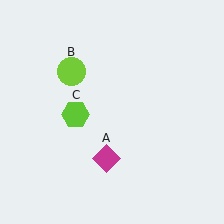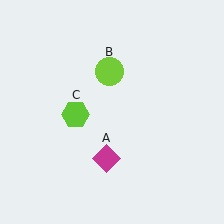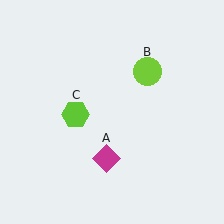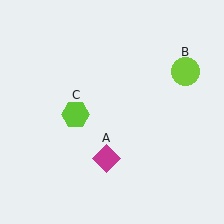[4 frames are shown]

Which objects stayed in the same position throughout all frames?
Magenta diamond (object A) and lime hexagon (object C) remained stationary.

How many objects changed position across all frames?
1 object changed position: lime circle (object B).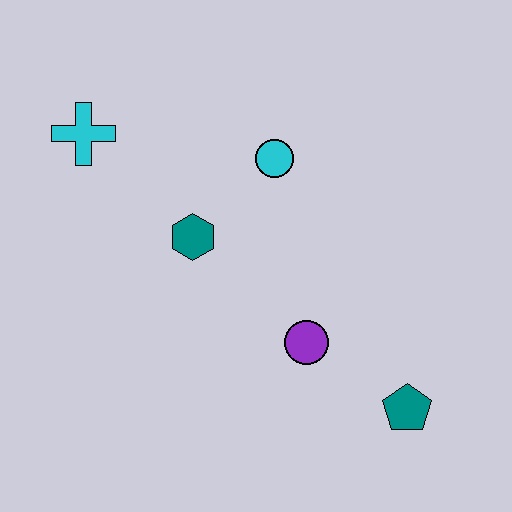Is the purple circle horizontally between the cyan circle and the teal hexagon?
No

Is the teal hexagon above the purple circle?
Yes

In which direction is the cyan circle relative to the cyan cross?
The cyan circle is to the right of the cyan cross.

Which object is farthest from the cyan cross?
The teal pentagon is farthest from the cyan cross.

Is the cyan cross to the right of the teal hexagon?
No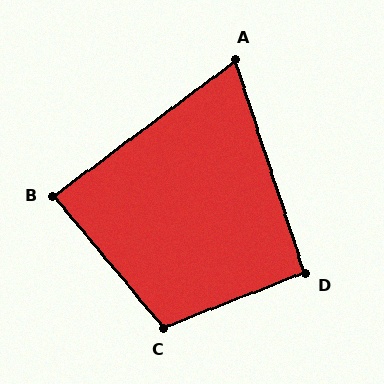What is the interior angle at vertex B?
Approximately 87 degrees (approximately right).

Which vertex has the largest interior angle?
C, at approximately 109 degrees.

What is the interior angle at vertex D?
Approximately 93 degrees (approximately right).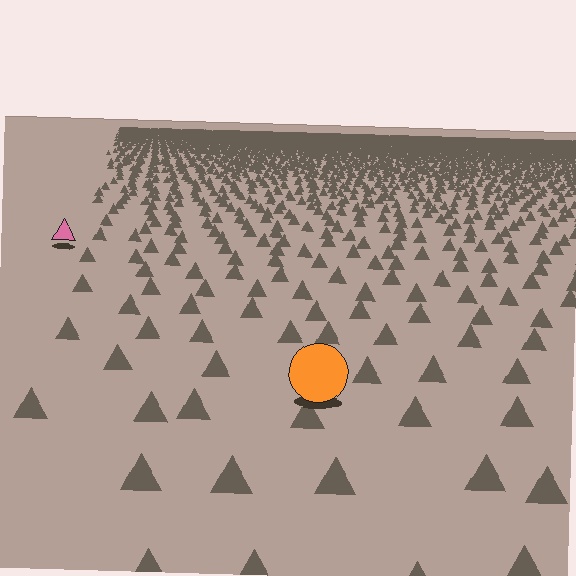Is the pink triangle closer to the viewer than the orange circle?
No. The orange circle is closer — you can tell from the texture gradient: the ground texture is coarser near it.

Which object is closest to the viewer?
The orange circle is closest. The texture marks near it are larger and more spread out.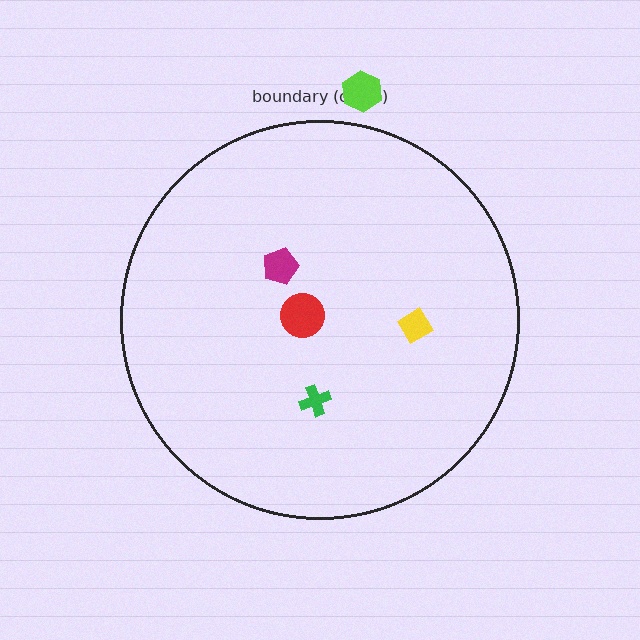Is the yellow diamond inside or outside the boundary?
Inside.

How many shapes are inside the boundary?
4 inside, 1 outside.